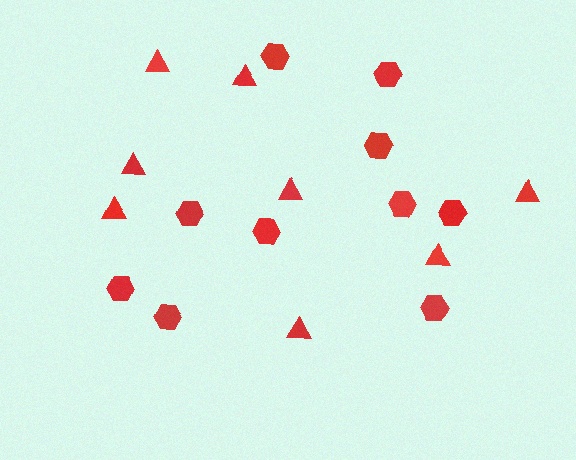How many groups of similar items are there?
There are 2 groups: one group of triangles (8) and one group of hexagons (10).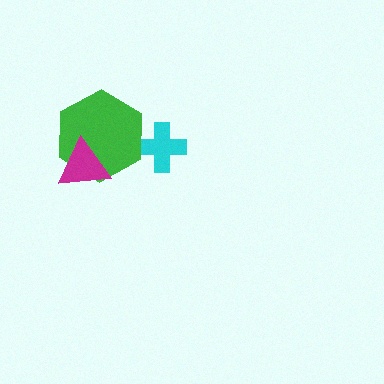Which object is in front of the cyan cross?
The green hexagon is in front of the cyan cross.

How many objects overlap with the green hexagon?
2 objects overlap with the green hexagon.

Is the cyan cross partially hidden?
Yes, it is partially covered by another shape.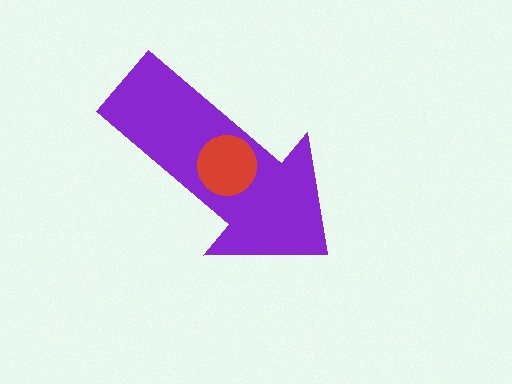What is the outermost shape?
The purple arrow.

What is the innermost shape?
The red circle.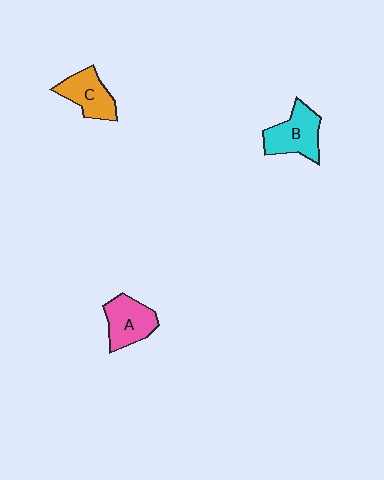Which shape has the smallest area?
Shape C (orange).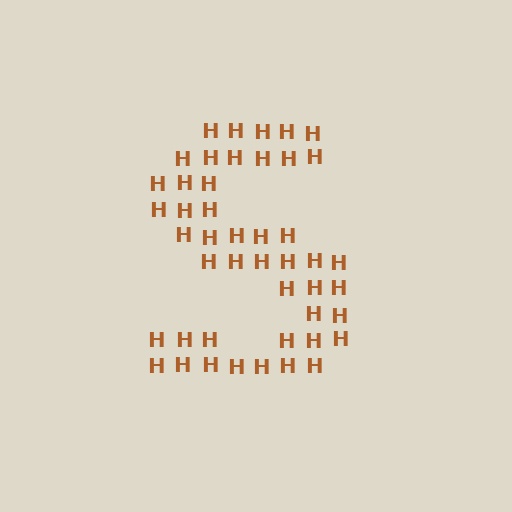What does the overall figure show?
The overall figure shows the letter S.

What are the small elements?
The small elements are letter H's.